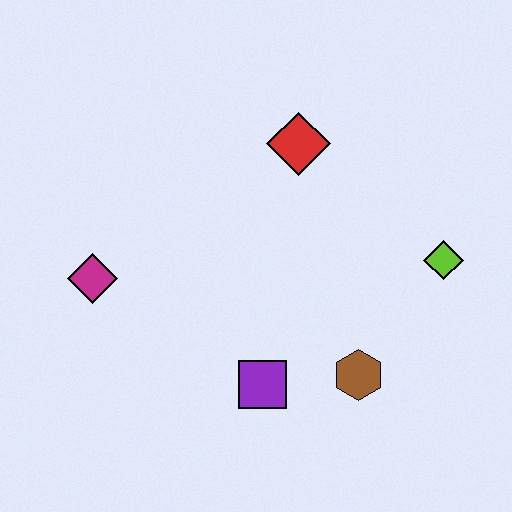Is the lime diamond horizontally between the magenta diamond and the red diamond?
No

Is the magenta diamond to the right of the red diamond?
No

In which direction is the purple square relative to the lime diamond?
The purple square is to the left of the lime diamond.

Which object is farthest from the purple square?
The red diamond is farthest from the purple square.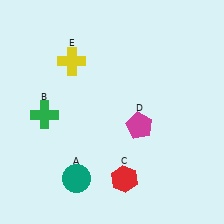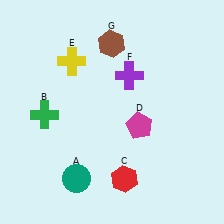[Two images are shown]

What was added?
A purple cross (F), a brown hexagon (G) were added in Image 2.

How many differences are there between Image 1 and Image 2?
There are 2 differences between the two images.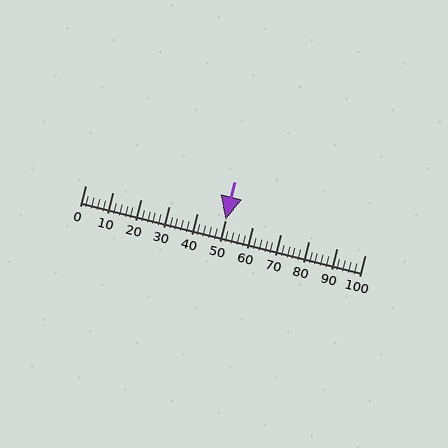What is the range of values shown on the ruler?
The ruler shows values from 0 to 100.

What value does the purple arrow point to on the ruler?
The purple arrow points to approximately 50.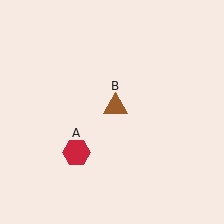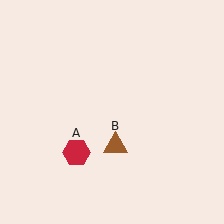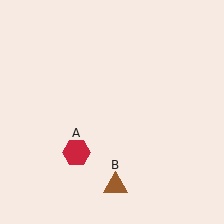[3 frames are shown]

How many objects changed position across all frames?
1 object changed position: brown triangle (object B).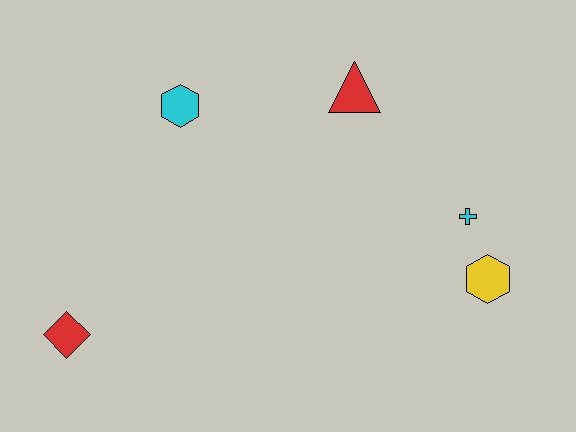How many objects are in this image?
There are 5 objects.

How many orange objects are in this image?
There are no orange objects.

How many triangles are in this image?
There is 1 triangle.